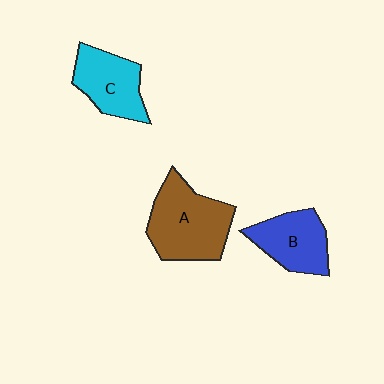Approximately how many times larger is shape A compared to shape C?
Approximately 1.4 times.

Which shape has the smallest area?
Shape B (blue).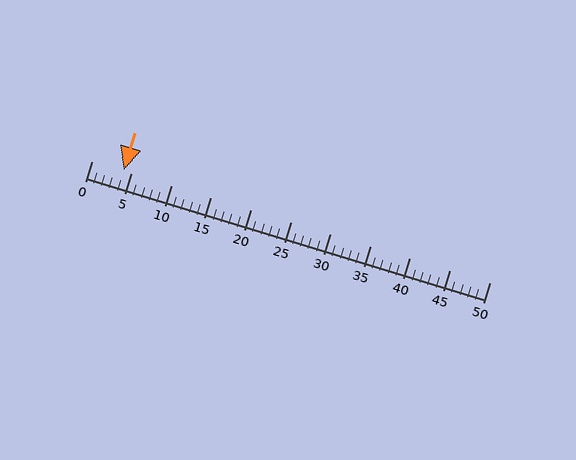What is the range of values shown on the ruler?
The ruler shows values from 0 to 50.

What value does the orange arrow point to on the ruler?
The orange arrow points to approximately 4.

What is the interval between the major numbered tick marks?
The major tick marks are spaced 5 units apart.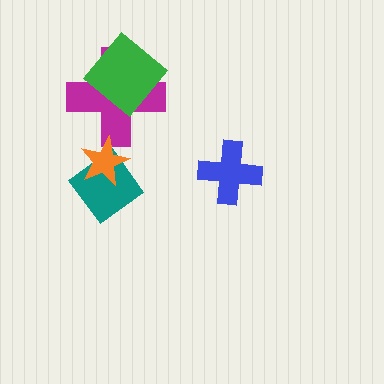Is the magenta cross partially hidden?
Yes, it is partially covered by another shape.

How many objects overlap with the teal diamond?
1 object overlaps with the teal diamond.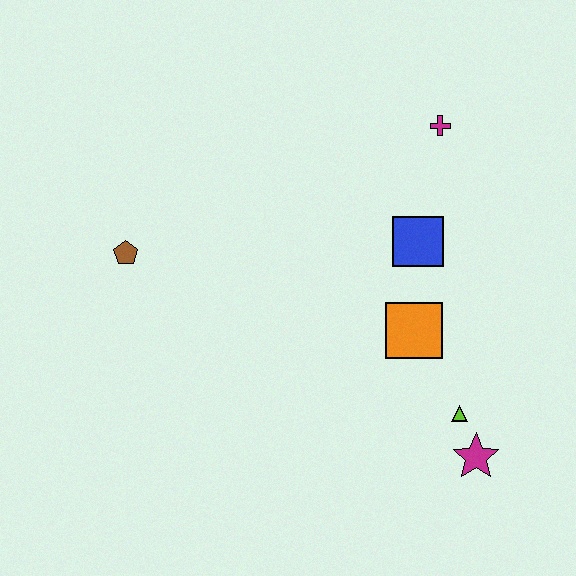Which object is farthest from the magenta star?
The brown pentagon is farthest from the magenta star.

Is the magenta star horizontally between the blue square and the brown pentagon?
No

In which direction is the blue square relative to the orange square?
The blue square is above the orange square.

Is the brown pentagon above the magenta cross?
No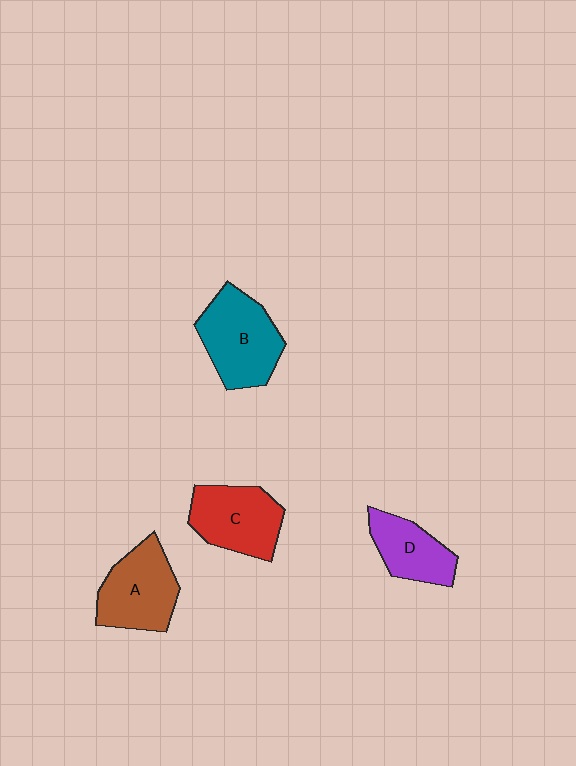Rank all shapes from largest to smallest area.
From largest to smallest: B (teal), A (brown), C (red), D (purple).